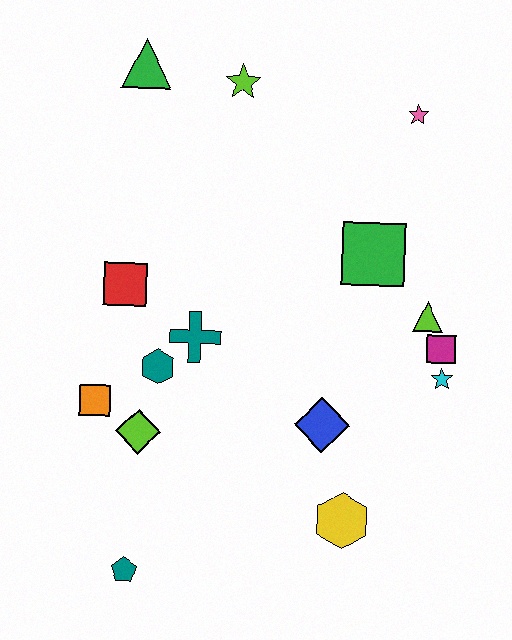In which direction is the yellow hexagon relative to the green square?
The yellow hexagon is below the green square.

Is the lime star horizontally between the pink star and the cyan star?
No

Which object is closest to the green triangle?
The lime star is closest to the green triangle.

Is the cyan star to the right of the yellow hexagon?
Yes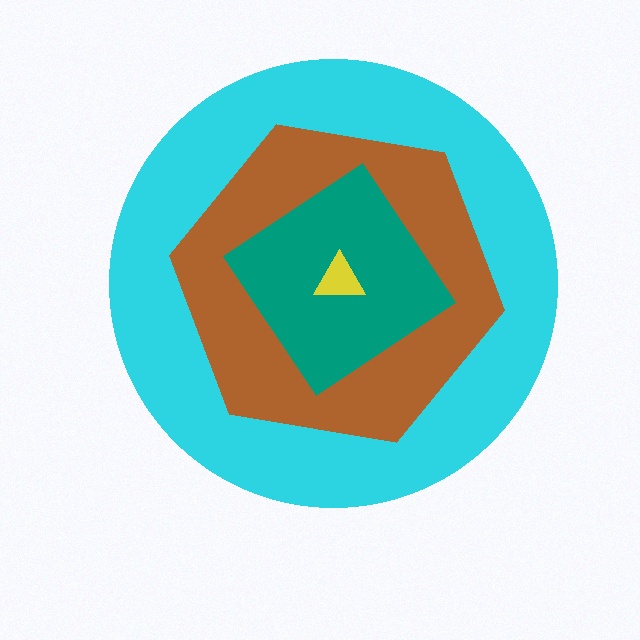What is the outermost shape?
The cyan circle.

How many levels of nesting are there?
4.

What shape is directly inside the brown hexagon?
The teal diamond.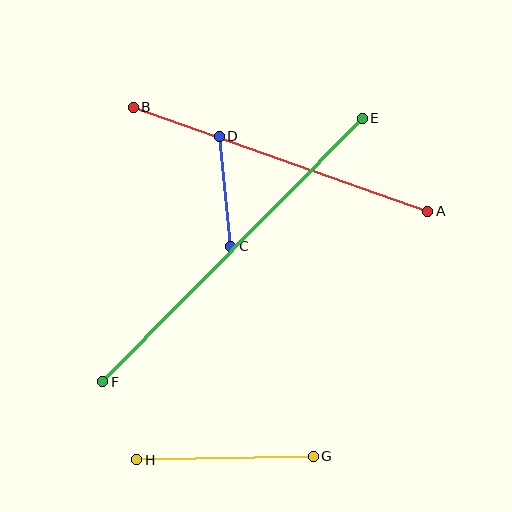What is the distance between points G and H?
The distance is approximately 176 pixels.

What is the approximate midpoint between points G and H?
The midpoint is at approximately (224, 458) pixels.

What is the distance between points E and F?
The distance is approximately 370 pixels.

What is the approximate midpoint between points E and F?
The midpoint is at approximately (233, 250) pixels.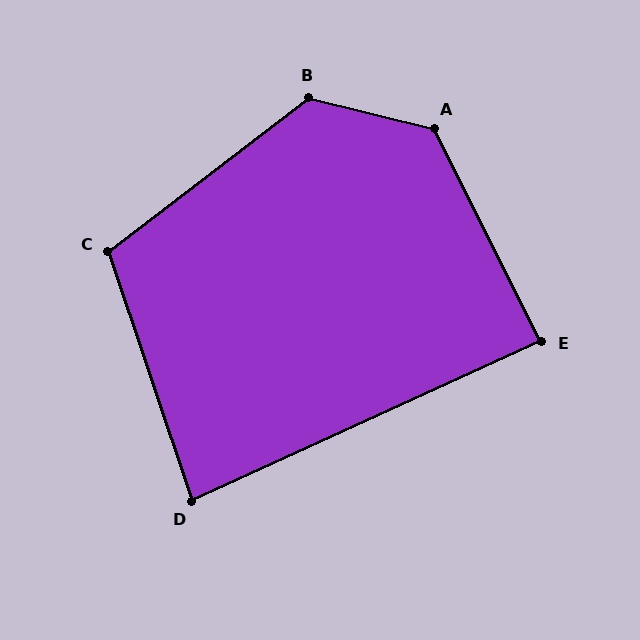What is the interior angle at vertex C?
Approximately 109 degrees (obtuse).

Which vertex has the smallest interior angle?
D, at approximately 84 degrees.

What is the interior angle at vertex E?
Approximately 88 degrees (approximately right).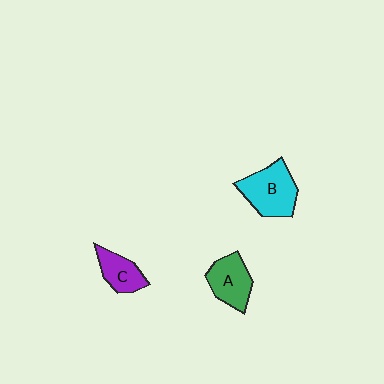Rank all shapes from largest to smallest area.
From largest to smallest: B (cyan), A (green), C (purple).